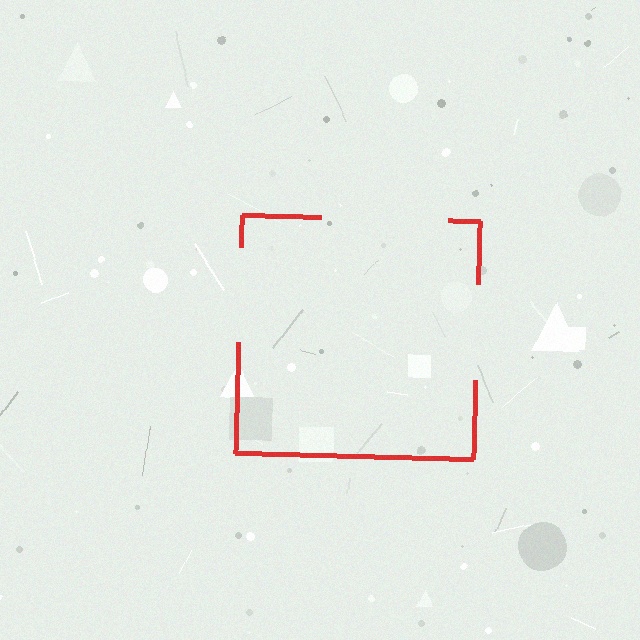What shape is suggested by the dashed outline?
The dashed outline suggests a square.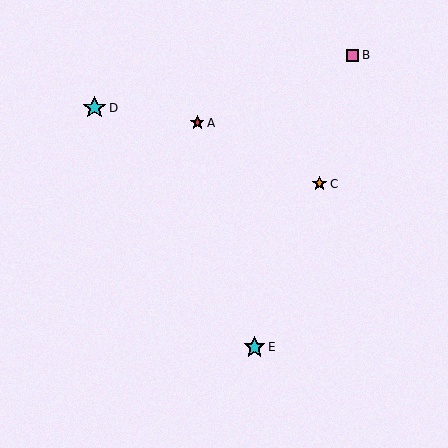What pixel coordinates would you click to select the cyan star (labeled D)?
Click at (95, 108) to select the cyan star D.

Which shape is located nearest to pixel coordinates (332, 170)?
The orange star (labeled C) at (319, 184) is nearest to that location.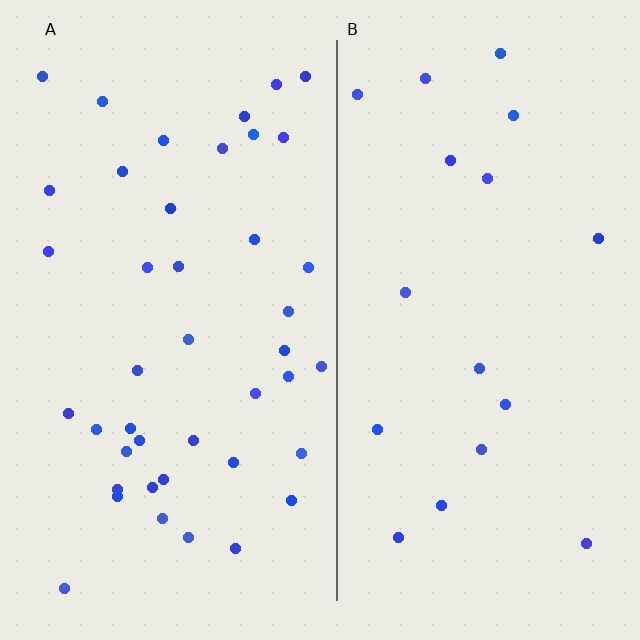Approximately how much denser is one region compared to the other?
Approximately 2.4× — region A over region B.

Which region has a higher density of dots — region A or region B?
A (the left).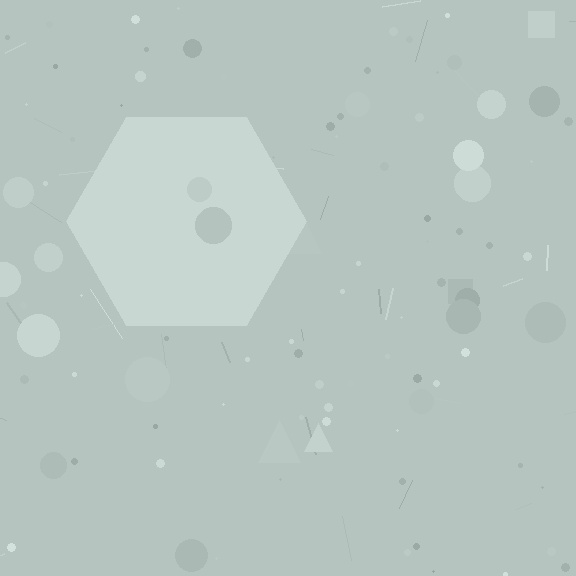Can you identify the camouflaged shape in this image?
The camouflaged shape is a hexagon.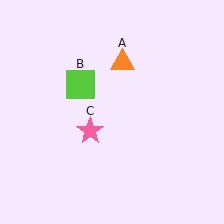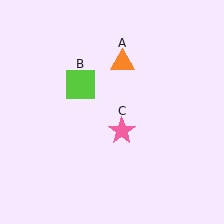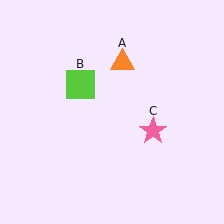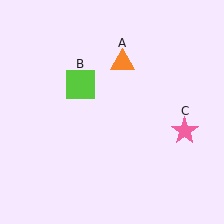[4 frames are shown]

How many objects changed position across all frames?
1 object changed position: pink star (object C).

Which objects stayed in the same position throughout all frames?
Orange triangle (object A) and lime square (object B) remained stationary.